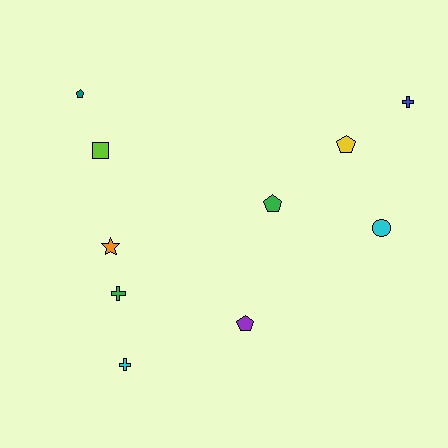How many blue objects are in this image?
There is 1 blue object.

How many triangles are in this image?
There are no triangles.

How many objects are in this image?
There are 10 objects.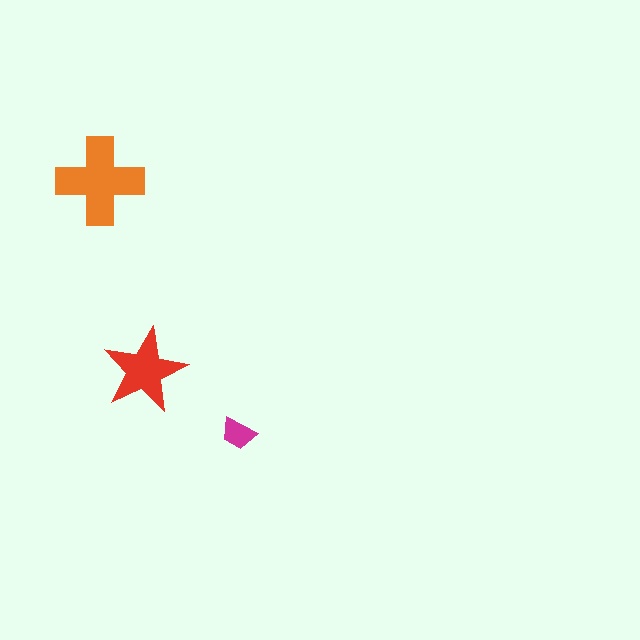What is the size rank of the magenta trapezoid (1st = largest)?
3rd.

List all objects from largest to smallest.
The orange cross, the red star, the magenta trapezoid.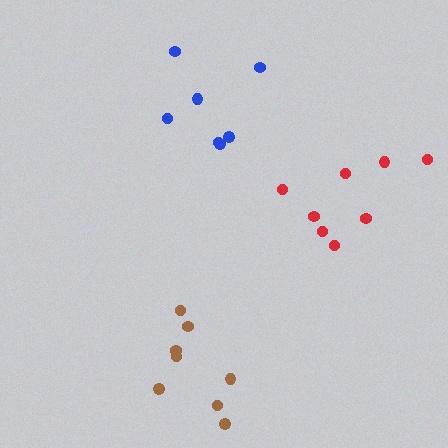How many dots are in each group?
Group 1: 8 dots, Group 2: 7 dots, Group 3: 8 dots (23 total).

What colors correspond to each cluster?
The clusters are colored: brown, blue, red.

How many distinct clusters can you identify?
There are 3 distinct clusters.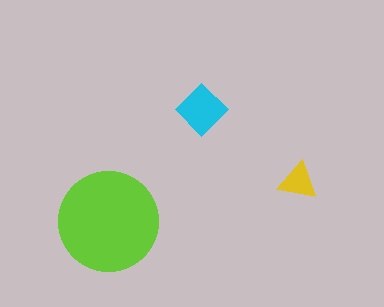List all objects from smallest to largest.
The yellow triangle, the cyan diamond, the lime circle.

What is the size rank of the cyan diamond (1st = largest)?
2nd.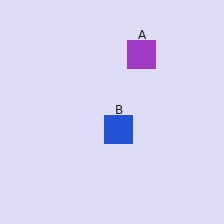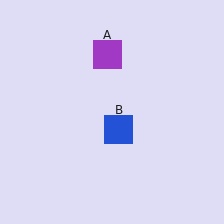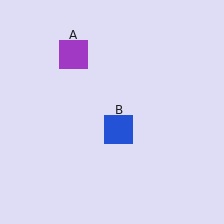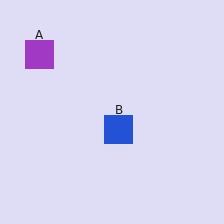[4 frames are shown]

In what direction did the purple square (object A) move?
The purple square (object A) moved left.